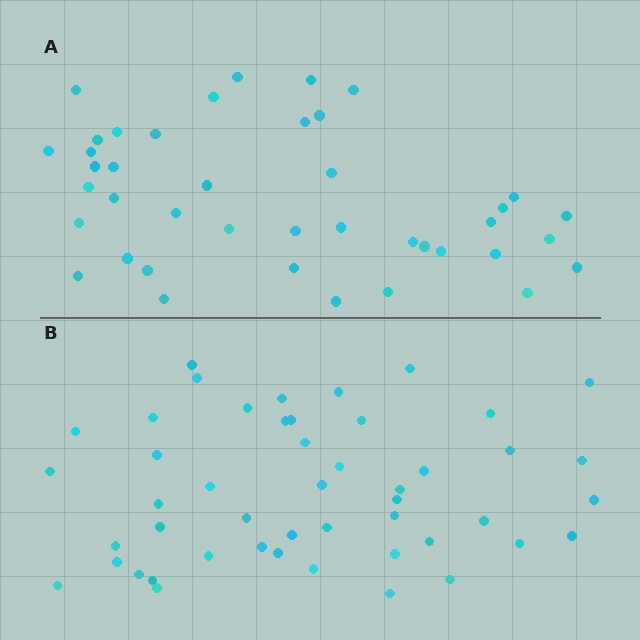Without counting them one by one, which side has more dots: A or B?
Region B (the bottom region) has more dots.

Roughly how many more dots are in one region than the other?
Region B has roughly 8 or so more dots than region A.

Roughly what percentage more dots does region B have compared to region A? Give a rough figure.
About 15% more.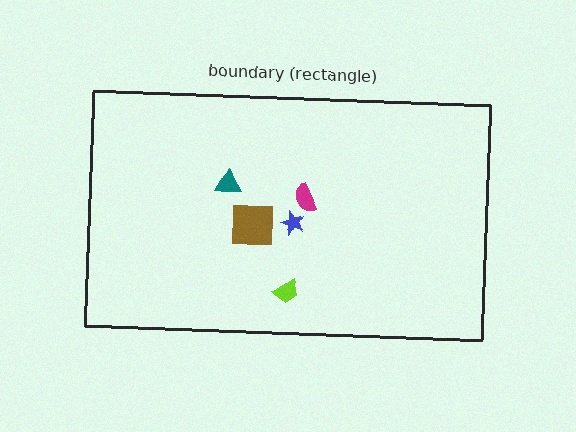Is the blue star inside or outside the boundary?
Inside.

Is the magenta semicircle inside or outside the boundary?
Inside.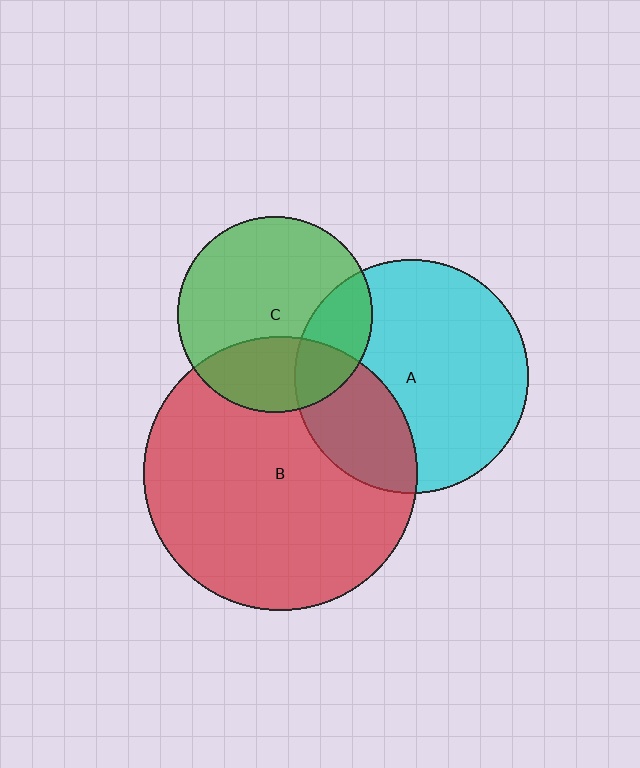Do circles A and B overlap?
Yes.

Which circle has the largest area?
Circle B (red).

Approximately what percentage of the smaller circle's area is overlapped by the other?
Approximately 30%.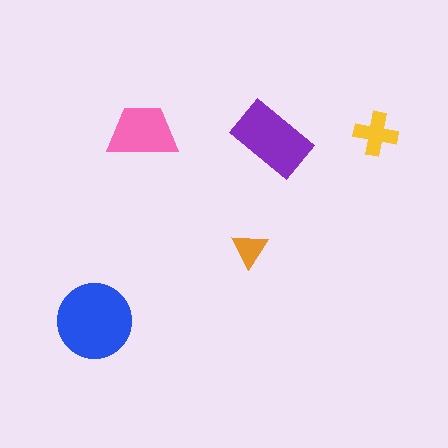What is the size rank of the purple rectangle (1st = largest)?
2nd.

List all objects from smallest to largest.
The orange triangle, the yellow cross, the pink trapezoid, the purple rectangle, the blue circle.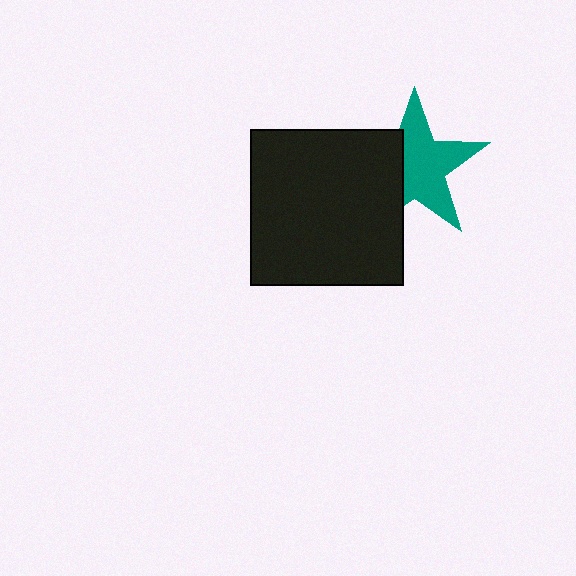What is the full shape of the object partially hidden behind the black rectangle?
The partially hidden object is a teal star.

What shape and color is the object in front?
The object in front is a black rectangle.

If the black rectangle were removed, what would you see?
You would see the complete teal star.